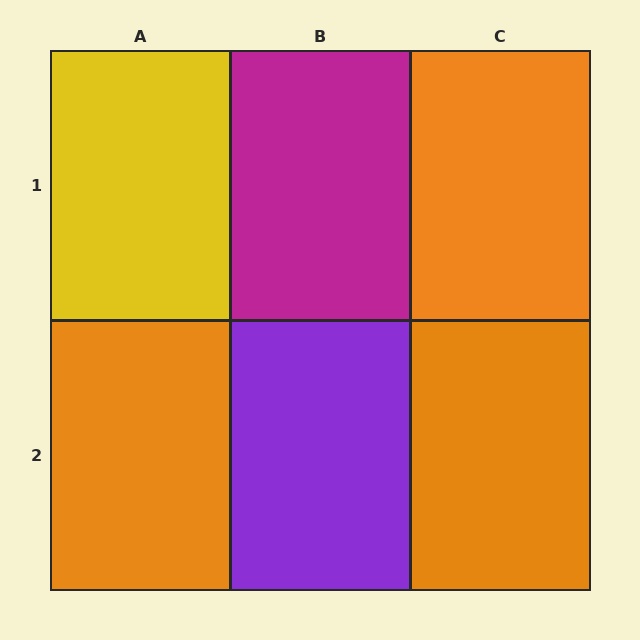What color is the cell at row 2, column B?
Purple.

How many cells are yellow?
1 cell is yellow.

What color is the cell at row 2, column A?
Orange.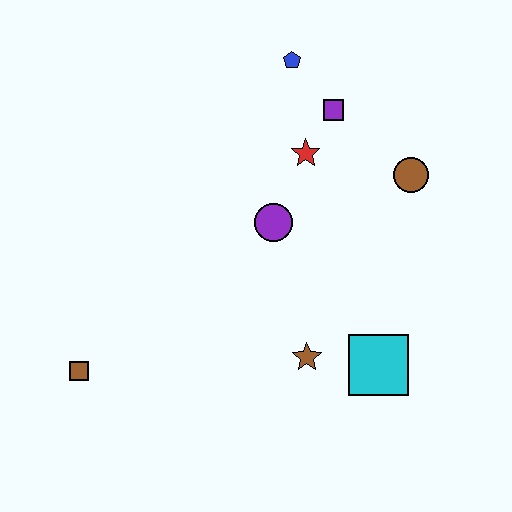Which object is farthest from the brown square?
The brown circle is farthest from the brown square.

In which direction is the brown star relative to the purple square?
The brown star is below the purple square.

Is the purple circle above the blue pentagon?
No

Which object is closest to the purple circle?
The red star is closest to the purple circle.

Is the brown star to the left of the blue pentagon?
No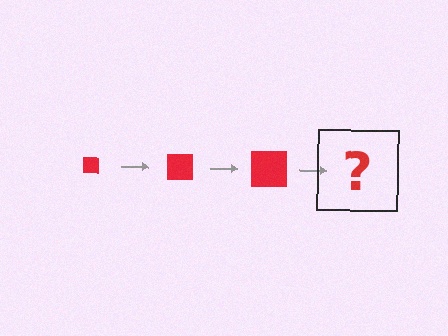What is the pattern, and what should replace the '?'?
The pattern is that the square gets progressively larger each step. The '?' should be a red square, larger than the previous one.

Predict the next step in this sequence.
The next step is a red square, larger than the previous one.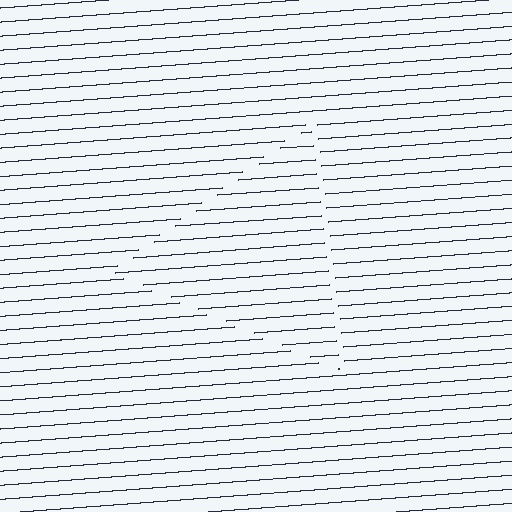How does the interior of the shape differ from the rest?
The interior of the shape contains the same grating, shifted by half a period — the contour is defined by the phase discontinuity where line-ends from the inner and outer gratings abut.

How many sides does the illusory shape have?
3 sides — the line-ends trace a triangle.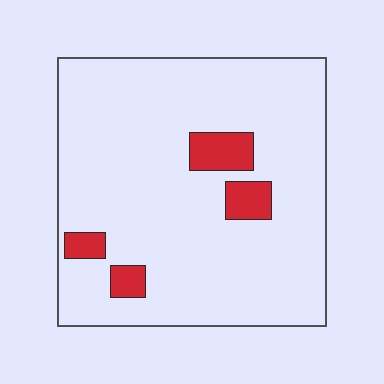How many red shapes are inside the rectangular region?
4.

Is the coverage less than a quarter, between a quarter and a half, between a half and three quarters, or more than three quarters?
Less than a quarter.